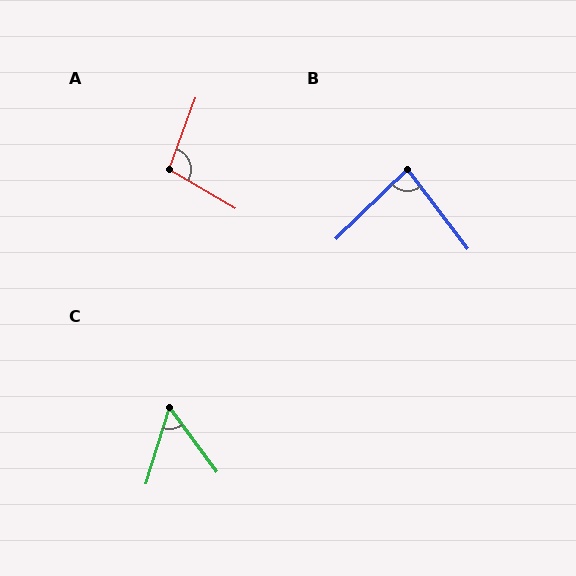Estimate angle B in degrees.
Approximately 83 degrees.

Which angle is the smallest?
C, at approximately 54 degrees.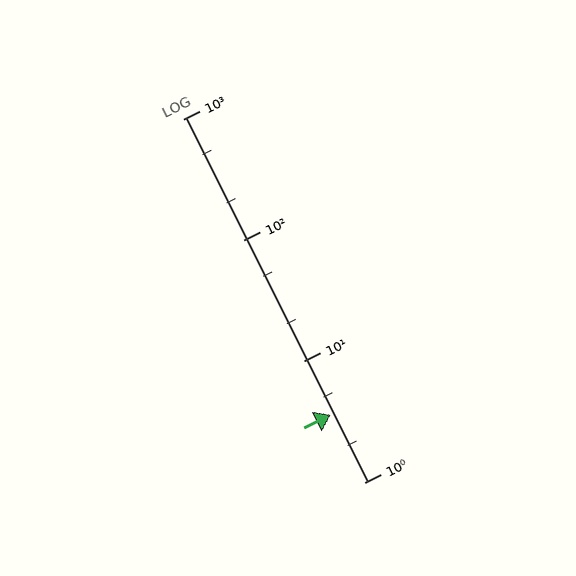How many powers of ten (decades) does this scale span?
The scale spans 3 decades, from 1 to 1000.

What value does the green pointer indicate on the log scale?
The pointer indicates approximately 3.6.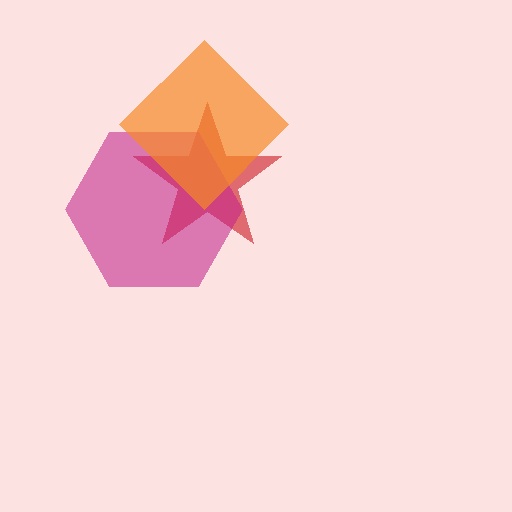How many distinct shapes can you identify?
There are 3 distinct shapes: a red star, a magenta hexagon, an orange diamond.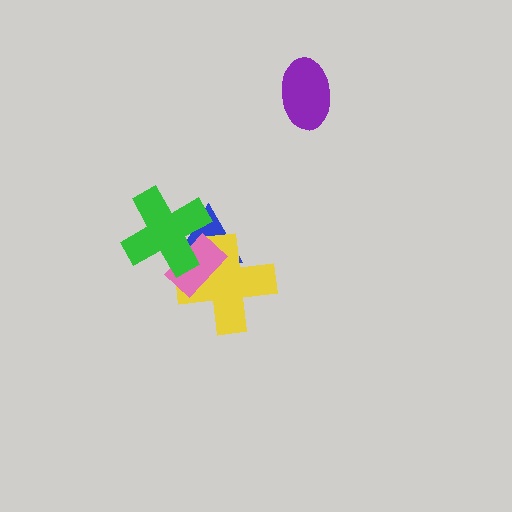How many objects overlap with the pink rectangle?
3 objects overlap with the pink rectangle.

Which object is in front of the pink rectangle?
The green cross is in front of the pink rectangle.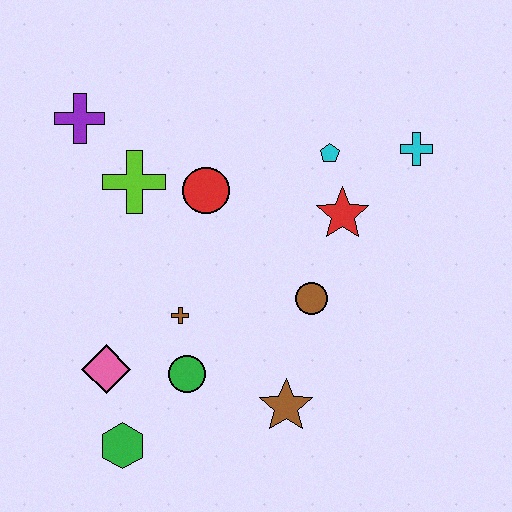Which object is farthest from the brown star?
The purple cross is farthest from the brown star.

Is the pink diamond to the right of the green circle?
No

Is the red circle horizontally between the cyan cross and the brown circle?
No